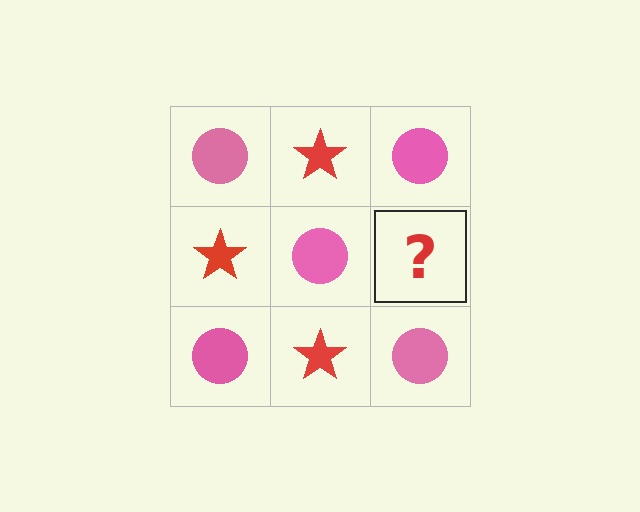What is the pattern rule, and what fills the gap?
The rule is that it alternates pink circle and red star in a checkerboard pattern. The gap should be filled with a red star.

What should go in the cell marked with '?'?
The missing cell should contain a red star.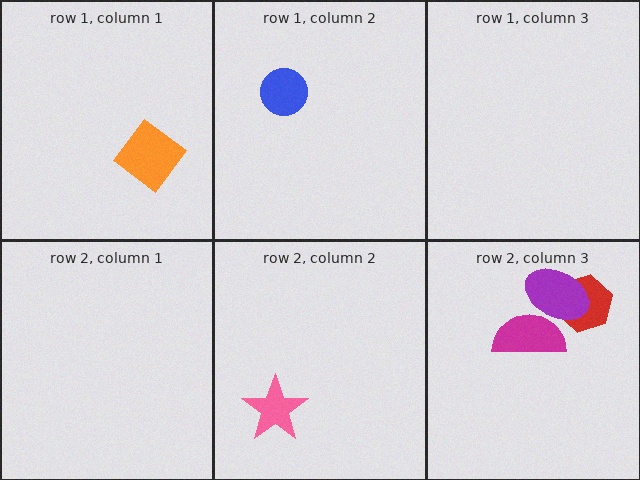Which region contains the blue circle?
The row 1, column 2 region.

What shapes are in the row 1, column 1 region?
The orange diamond.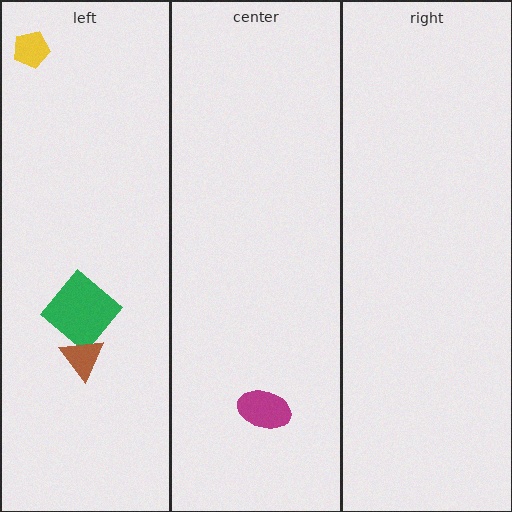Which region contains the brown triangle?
The left region.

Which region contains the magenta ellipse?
The center region.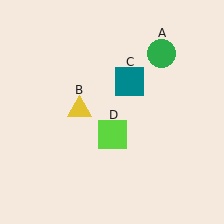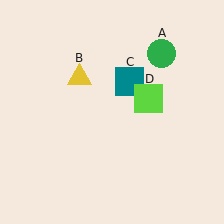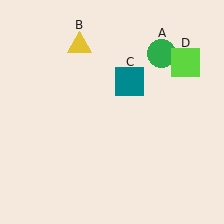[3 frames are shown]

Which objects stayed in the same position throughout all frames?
Green circle (object A) and teal square (object C) remained stationary.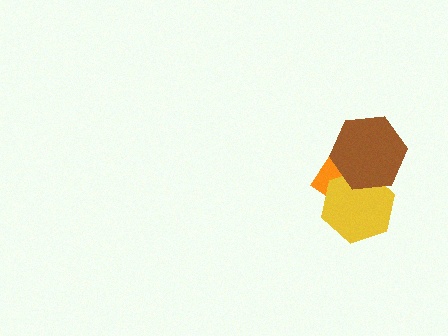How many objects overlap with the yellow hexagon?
2 objects overlap with the yellow hexagon.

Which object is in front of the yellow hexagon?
The brown hexagon is in front of the yellow hexagon.